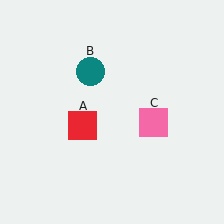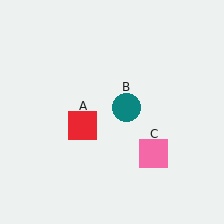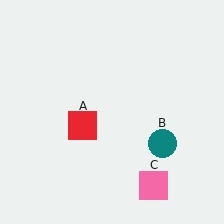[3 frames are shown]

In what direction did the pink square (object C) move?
The pink square (object C) moved down.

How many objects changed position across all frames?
2 objects changed position: teal circle (object B), pink square (object C).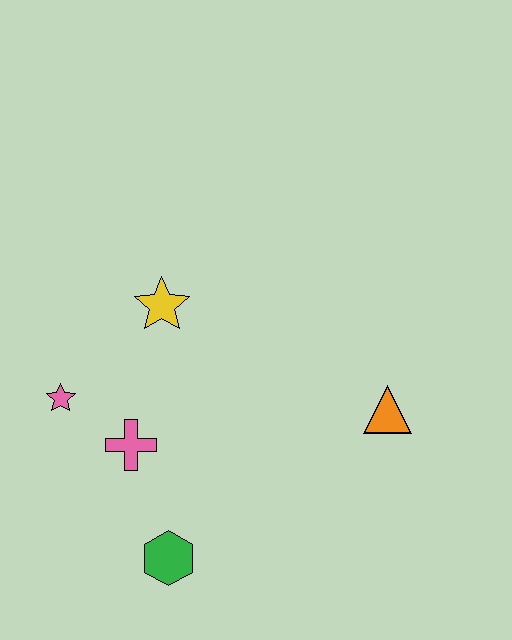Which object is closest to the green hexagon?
The pink cross is closest to the green hexagon.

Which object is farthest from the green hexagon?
The orange triangle is farthest from the green hexagon.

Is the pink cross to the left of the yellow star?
Yes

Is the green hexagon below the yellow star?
Yes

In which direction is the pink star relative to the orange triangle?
The pink star is to the left of the orange triangle.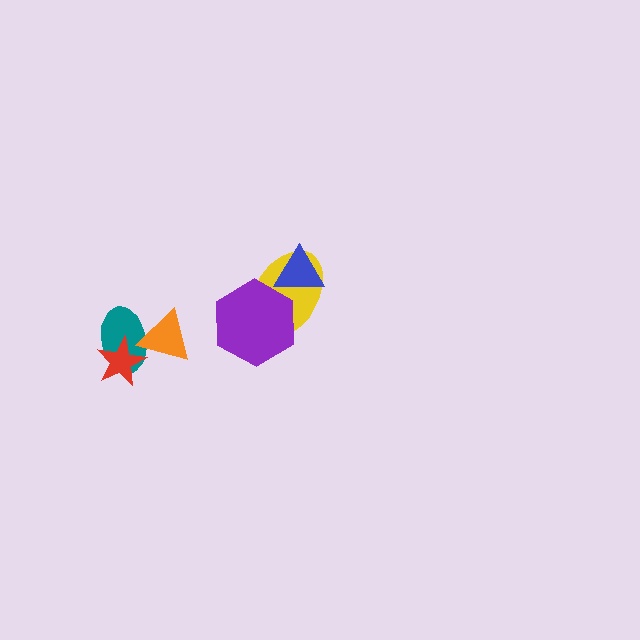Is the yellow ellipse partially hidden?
Yes, it is partially covered by another shape.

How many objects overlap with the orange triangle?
2 objects overlap with the orange triangle.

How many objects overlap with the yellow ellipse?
2 objects overlap with the yellow ellipse.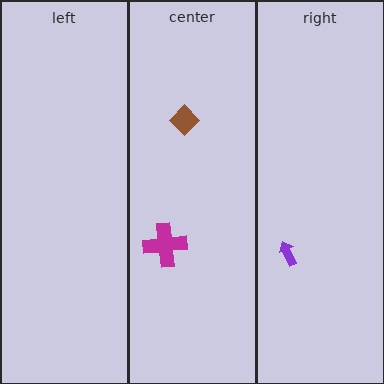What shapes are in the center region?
The brown diamond, the magenta cross.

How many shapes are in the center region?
2.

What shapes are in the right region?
The purple arrow.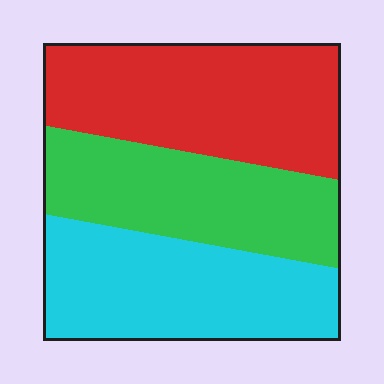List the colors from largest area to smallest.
From largest to smallest: red, cyan, green.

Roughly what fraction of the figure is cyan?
Cyan takes up about one third (1/3) of the figure.